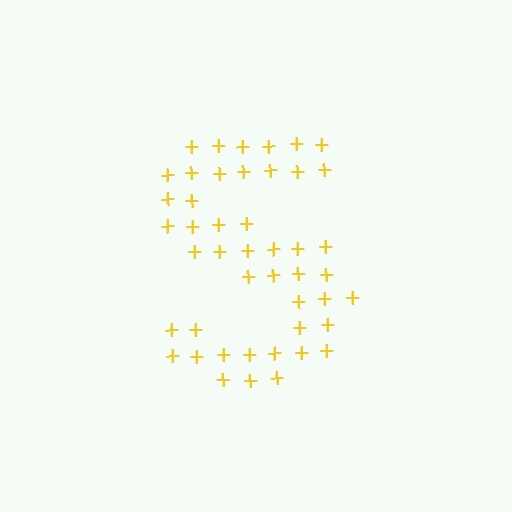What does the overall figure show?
The overall figure shows the letter S.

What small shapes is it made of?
It is made of small plus signs.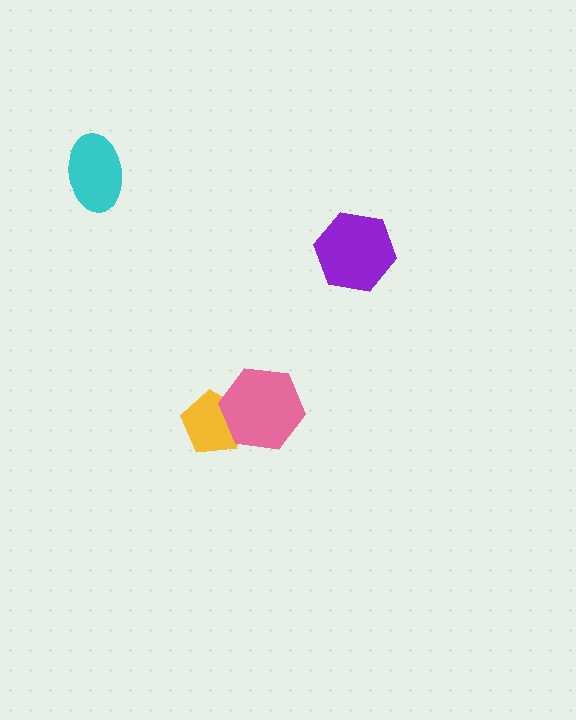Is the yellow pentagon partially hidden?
Yes, it is partially covered by another shape.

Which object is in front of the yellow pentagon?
The pink hexagon is in front of the yellow pentagon.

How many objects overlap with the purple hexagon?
0 objects overlap with the purple hexagon.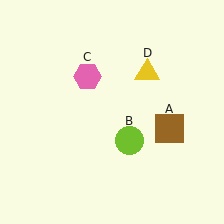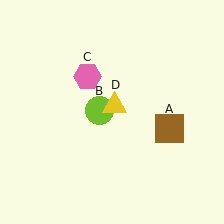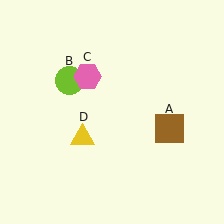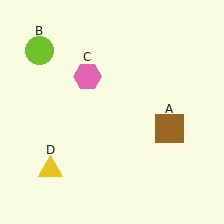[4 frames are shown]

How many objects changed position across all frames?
2 objects changed position: lime circle (object B), yellow triangle (object D).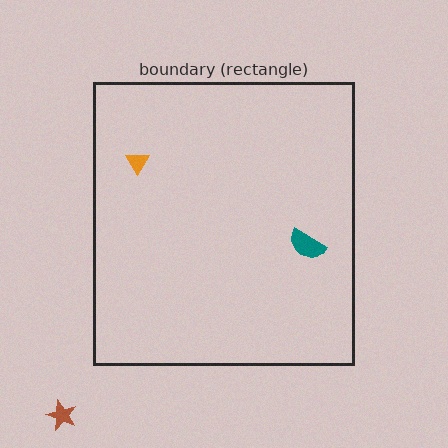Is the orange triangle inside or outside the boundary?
Inside.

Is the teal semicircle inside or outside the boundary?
Inside.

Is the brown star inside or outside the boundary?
Outside.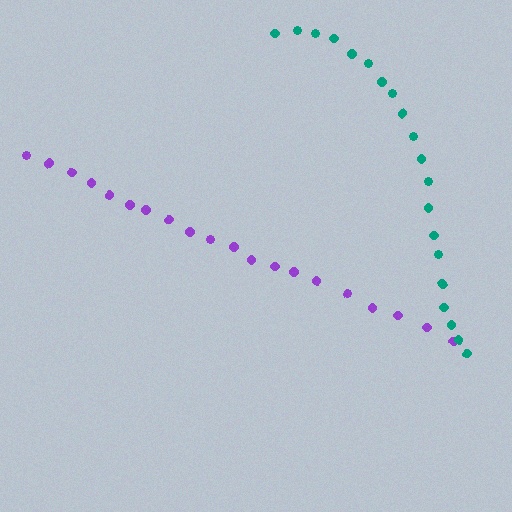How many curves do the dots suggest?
There are 2 distinct paths.